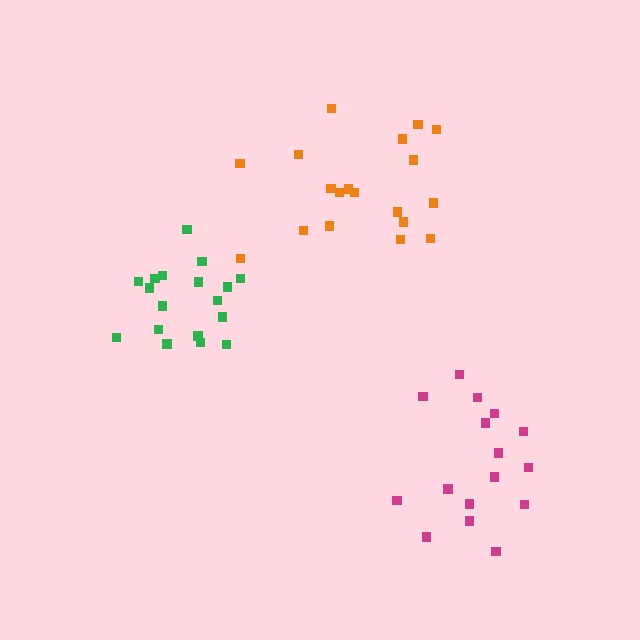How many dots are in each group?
Group 1: 18 dots, Group 2: 16 dots, Group 3: 19 dots (53 total).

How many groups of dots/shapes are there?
There are 3 groups.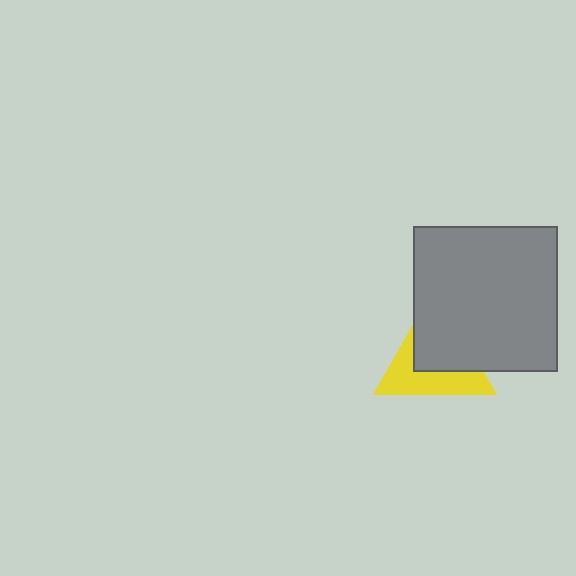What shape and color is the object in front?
The object in front is a gray square.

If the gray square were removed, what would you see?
You would see the complete yellow triangle.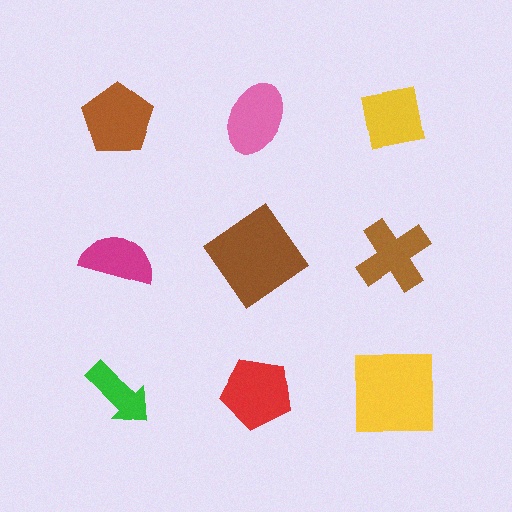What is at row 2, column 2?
A brown diamond.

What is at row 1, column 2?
A pink ellipse.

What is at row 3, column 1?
A green arrow.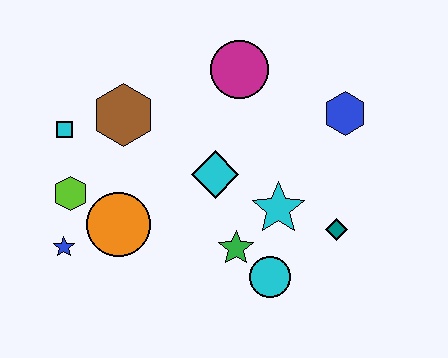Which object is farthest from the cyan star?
The cyan square is farthest from the cyan star.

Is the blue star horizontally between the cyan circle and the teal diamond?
No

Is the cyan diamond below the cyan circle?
No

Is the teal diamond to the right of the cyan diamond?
Yes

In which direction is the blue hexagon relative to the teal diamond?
The blue hexagon is above the teal diamond.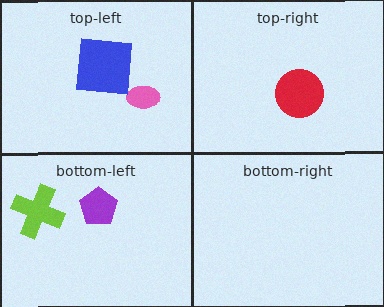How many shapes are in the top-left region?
2.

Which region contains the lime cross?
The bottom-left region.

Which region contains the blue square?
The top-left region.